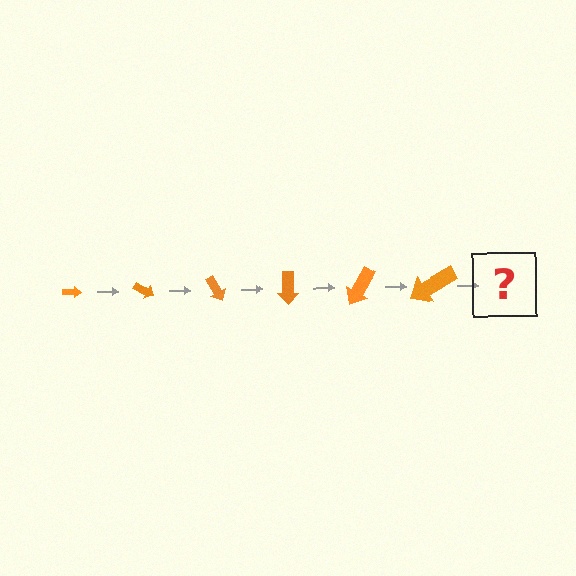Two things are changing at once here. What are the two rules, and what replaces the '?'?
The two rules are that the arrow grows larger each step and it rotates 30 degrees each step. The '?' should be an arrow, larger than the previous one and rotated 180 degrees from the start.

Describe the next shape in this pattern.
It should be an arrow, larger than the previous one and rotated 180 degrees from the start.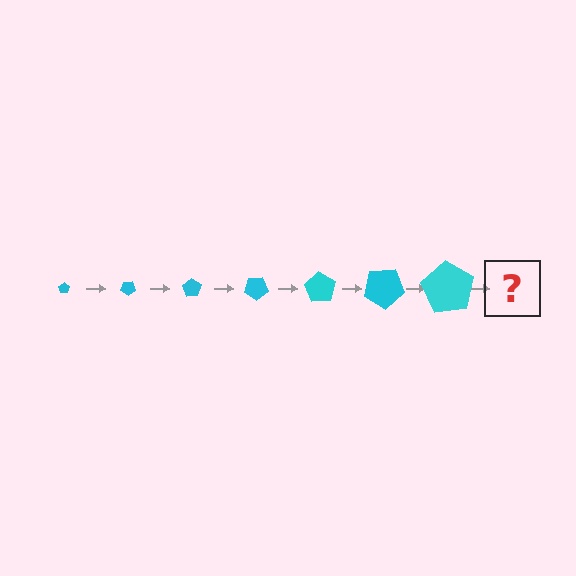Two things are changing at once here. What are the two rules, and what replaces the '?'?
The two rules are that the pentagon grows larger each step and it rotates 35 degrees each step. The '?' should be a pentagon, larger than the previous one and rotated 245 degrees from the start.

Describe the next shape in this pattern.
It should be a pentagon, larger than the previous one and rotated 245 degrees from the start.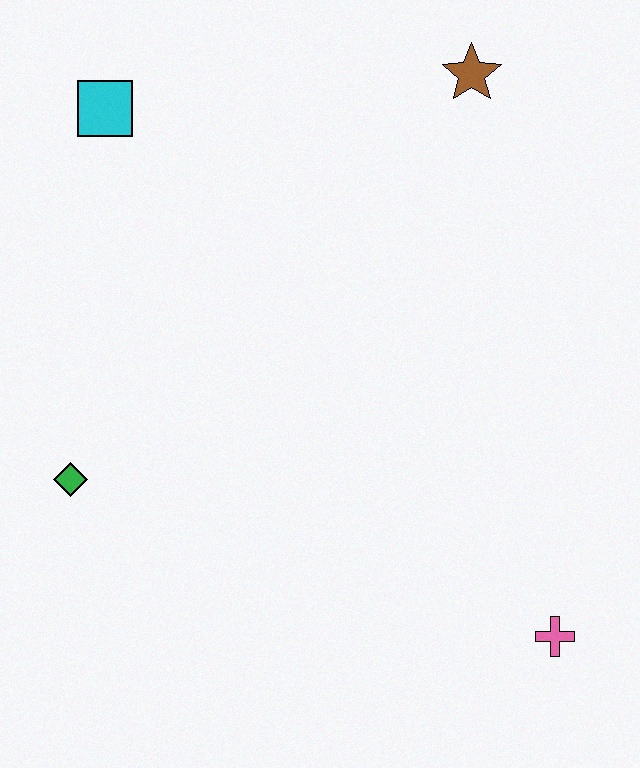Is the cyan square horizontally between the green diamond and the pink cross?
Yes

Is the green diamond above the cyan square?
No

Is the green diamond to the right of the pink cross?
No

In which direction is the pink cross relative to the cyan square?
The pink cross is below the cyan square.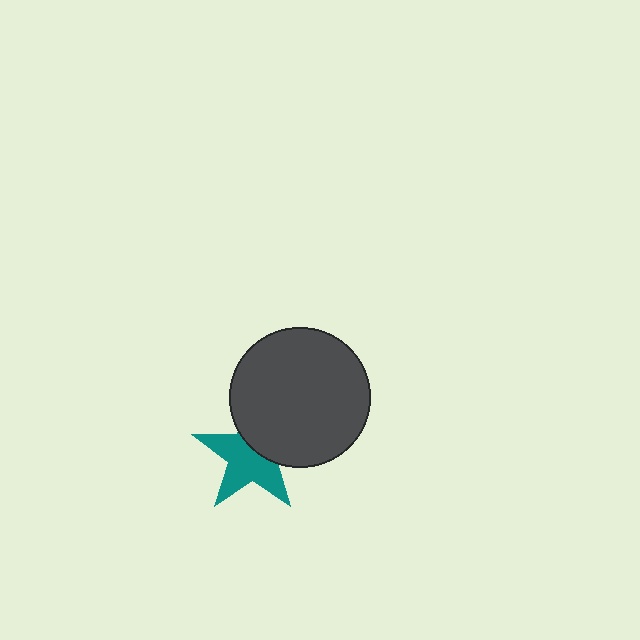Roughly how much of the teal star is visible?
About half of it is visible (roughly 60%).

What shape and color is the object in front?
The object in front is a dark gray circle.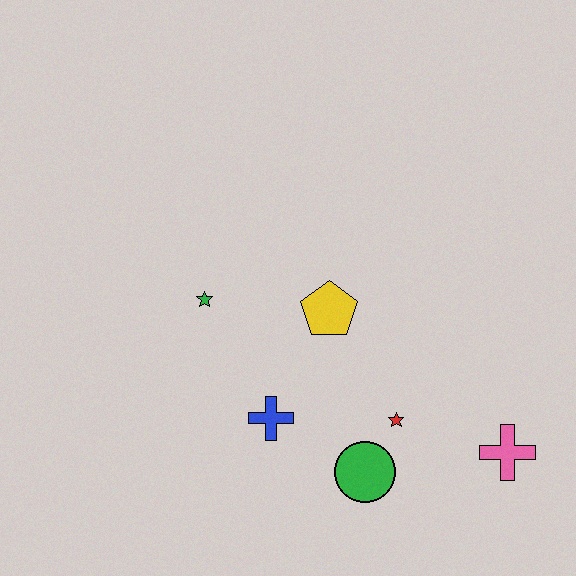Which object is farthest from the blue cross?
The pink cross is farthest from the blue cross.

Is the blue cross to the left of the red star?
Yes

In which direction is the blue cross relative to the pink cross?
The blue cross is to the left of the pink cross.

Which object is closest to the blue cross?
The green circle is closest to the blue cross.